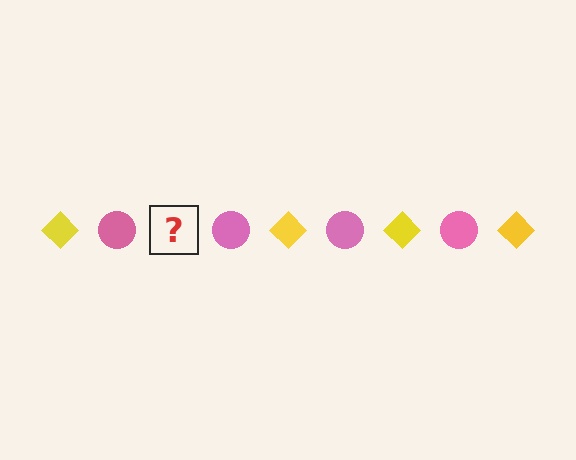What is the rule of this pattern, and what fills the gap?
The rule is that the pattern alternates between yellow diamond and pink circle. The gap should be filled with a yellow diamond.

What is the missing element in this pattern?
The missing element is a yellow diamond.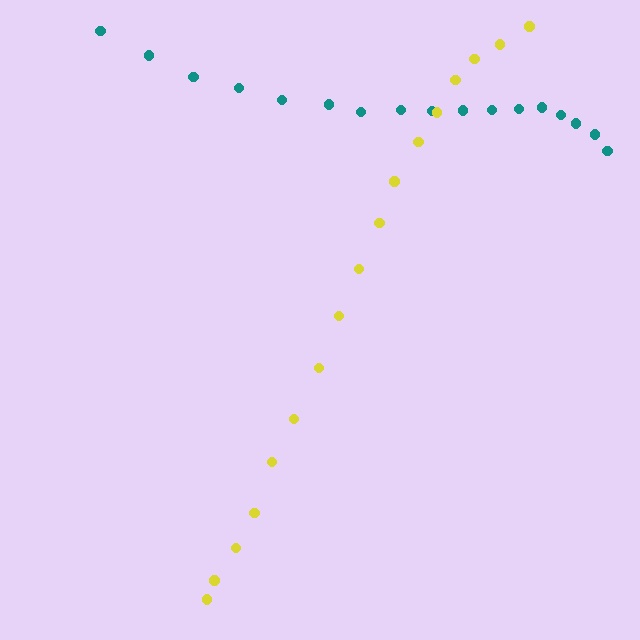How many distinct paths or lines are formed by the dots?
There are 2 distinct paths.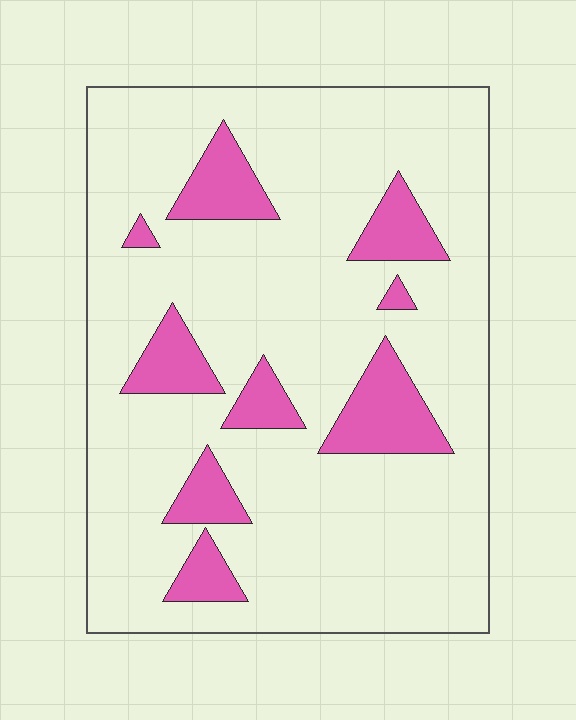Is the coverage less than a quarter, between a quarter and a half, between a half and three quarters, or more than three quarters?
Less than a quarter.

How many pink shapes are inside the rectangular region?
9.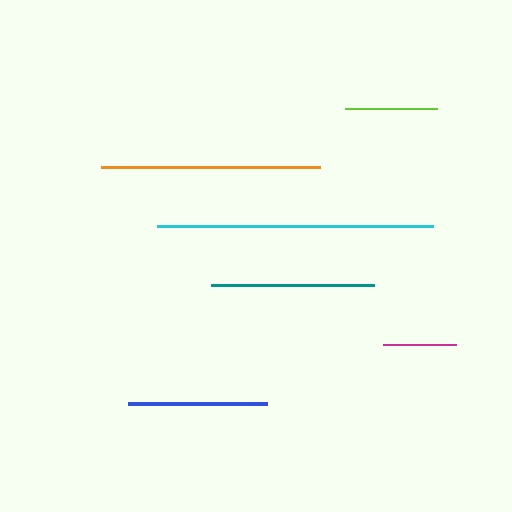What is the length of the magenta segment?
The magenta segment is approximately 73 pixels long.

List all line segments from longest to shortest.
From longest to shortest: cyan, orange, teal, blue, lime, magenta.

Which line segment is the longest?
The cyan line is the longest at approximately 276 pixels.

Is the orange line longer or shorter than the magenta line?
The orange line is longer than the magenta line.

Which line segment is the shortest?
The magenta line is the shortest at approximately 73 pixels.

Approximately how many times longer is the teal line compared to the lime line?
The teal line is approximately 1.8 times the length of the lime line.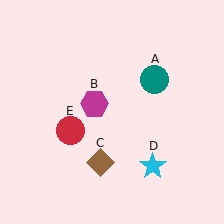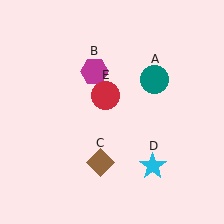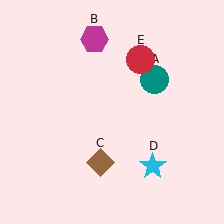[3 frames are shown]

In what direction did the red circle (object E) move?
The red circle (object E) moved up and to the right.